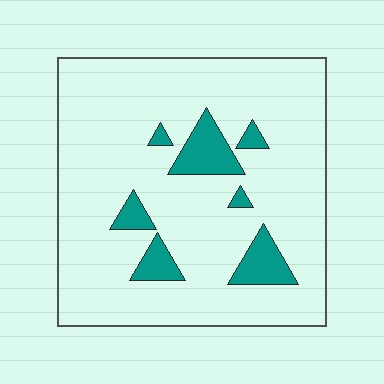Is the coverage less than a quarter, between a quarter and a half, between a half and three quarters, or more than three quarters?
Less than a quarter.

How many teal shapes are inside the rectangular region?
7.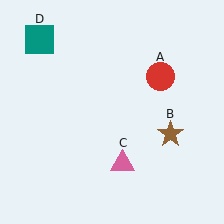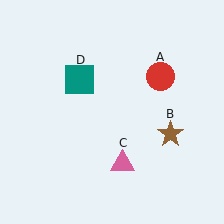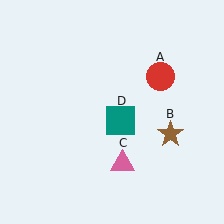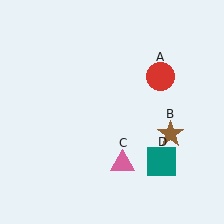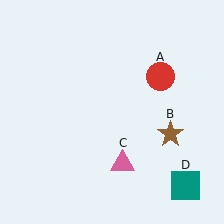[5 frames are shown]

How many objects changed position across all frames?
1 object changed position: teal square (object D).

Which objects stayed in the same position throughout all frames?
Red circle (object A) and brown star (object B) and pink triangle (object C) remained stationary.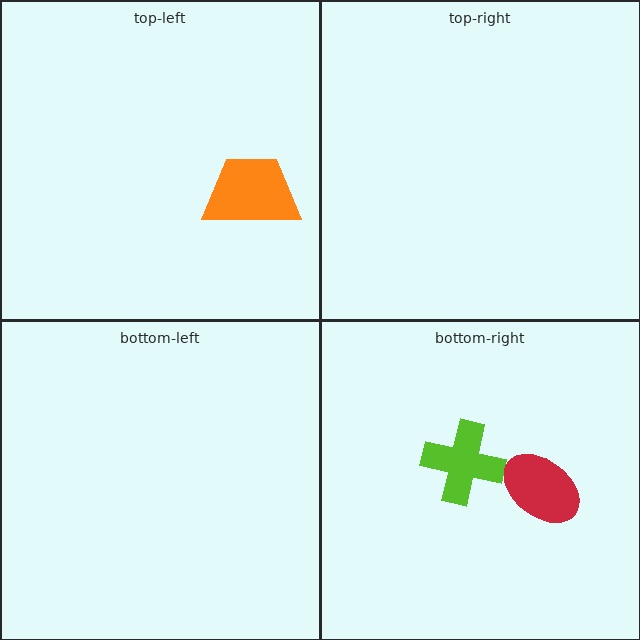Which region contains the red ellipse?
The bottom-right region.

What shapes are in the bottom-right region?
The lime cross, the red ellipse.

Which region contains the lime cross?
The bottom-right region.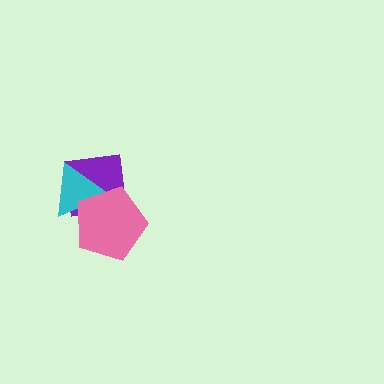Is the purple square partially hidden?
Yes, it is partially covered by another shape.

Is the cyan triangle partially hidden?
Yes, it is partially covered by another shape.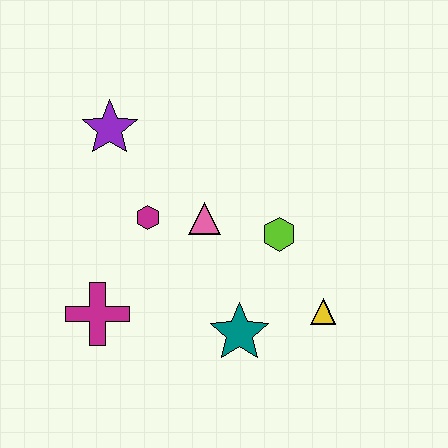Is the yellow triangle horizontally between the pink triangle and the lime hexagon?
No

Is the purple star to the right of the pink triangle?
No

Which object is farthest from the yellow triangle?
The purple star is farthest from the yellow triangle.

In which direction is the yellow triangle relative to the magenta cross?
The yellow triangle is to the right of the magenta cross.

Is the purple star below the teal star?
No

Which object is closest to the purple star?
The magenta hexagon is closest to the purple star.